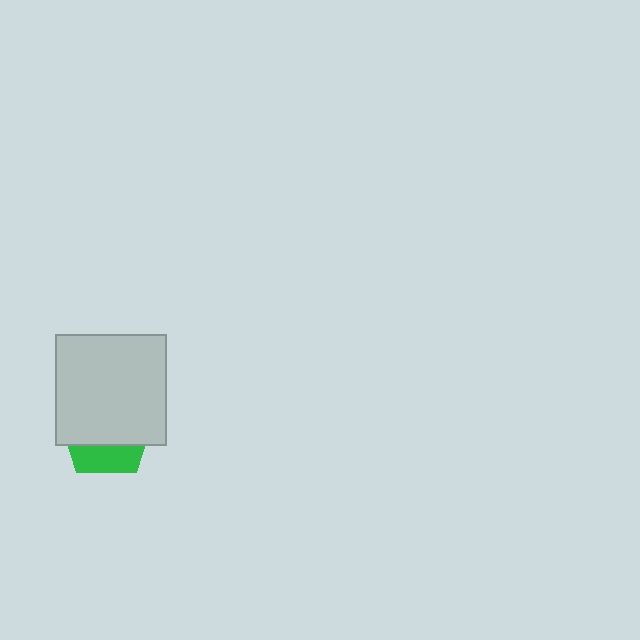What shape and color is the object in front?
The object in front is a light gray square.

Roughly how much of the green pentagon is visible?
A small part of it is visible (roughly 31%).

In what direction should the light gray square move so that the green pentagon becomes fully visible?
The light gray square should move up. That is the shortest direction to clear the overlap and leave the green pentagon fully visible.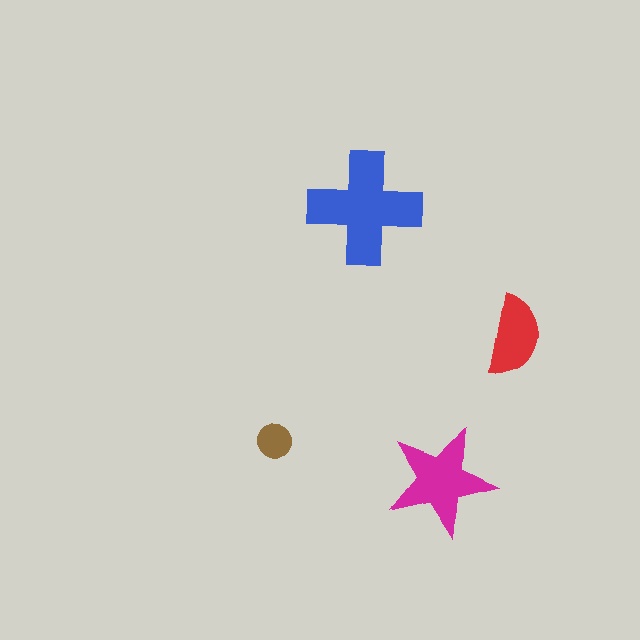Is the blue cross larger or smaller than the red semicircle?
Larger.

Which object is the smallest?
The brown circle.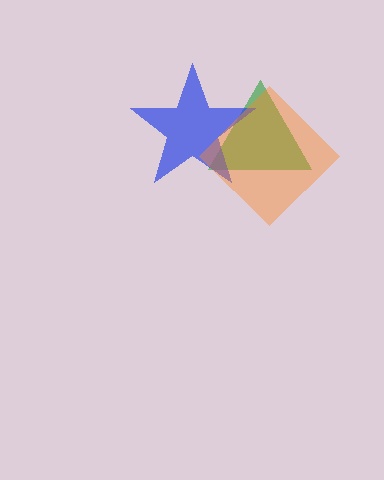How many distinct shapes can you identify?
There are 3 distinct shapes: a green triangle, a blue star, an orange diamond.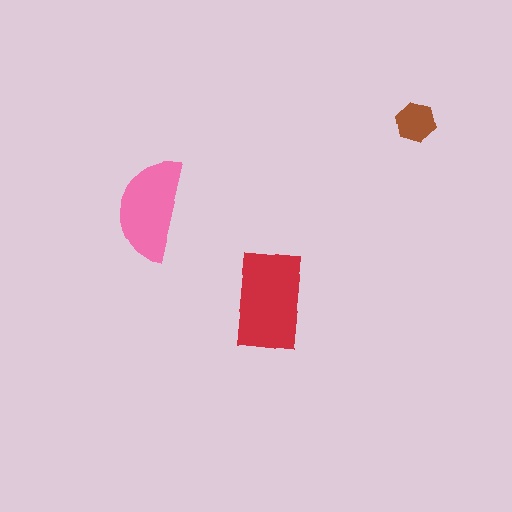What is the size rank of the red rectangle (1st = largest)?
1st.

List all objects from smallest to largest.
The brown hexagon, the pink semicircle, the red rectangle.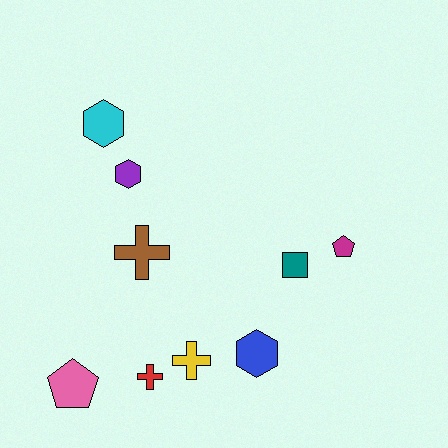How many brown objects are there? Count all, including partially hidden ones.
There is 1 brown object.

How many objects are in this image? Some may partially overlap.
There are 9 objects.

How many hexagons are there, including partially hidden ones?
There are 3 hexagons.